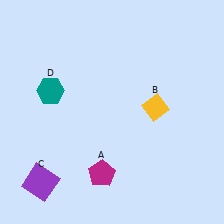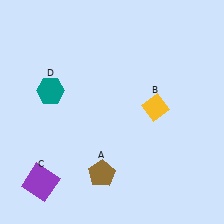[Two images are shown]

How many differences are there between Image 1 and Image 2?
There is 1 difference between the two images.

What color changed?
The pentagon (A) changed from magenta in Image 1 to brown in Image 2.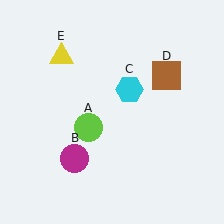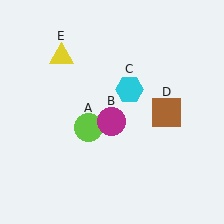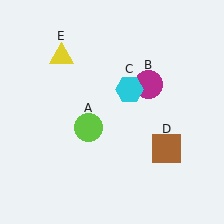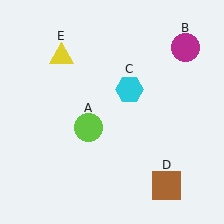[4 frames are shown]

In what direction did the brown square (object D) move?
The brown square (object D) moved down.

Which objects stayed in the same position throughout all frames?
Lime circle (object A) and cyan hexagon (object C) and yellow triangle (object E) remained stationary.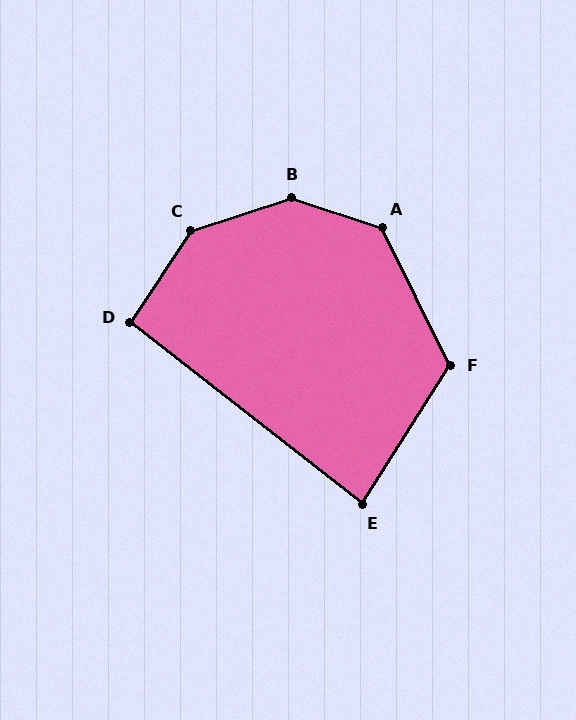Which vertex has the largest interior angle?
B, at approximately 144 degrees.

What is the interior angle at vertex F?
Approximately 122 degrees (obtuse).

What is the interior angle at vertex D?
Approximately 95 degrees (approximately right).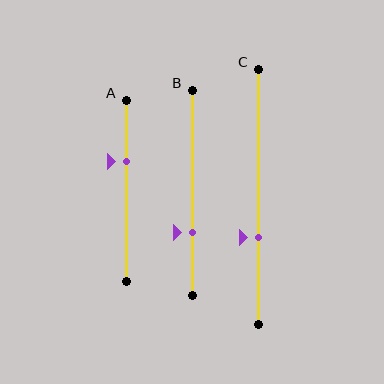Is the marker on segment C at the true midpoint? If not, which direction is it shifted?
No, the marker on segment C is shifted downward by about 16% of the segment length.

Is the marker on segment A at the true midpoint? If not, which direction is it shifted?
No, the marker on segment A is shifted upward by about 16% of the segment length.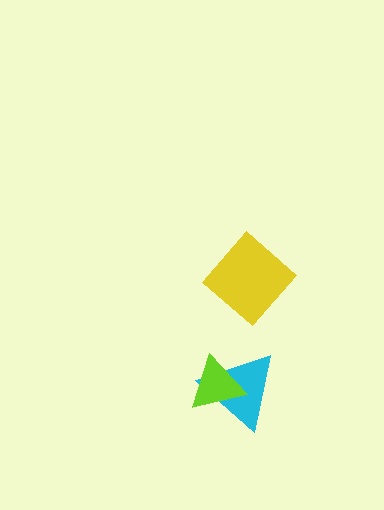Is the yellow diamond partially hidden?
No, no other shape covers it.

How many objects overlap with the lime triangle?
1 object overlaps with the lime triangle.